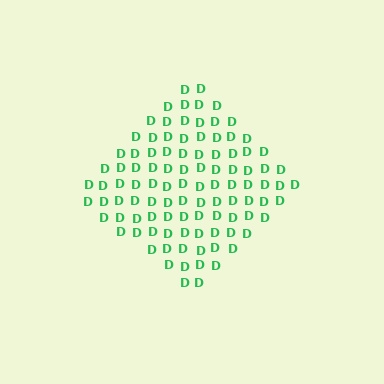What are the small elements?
The small elements are letter D's.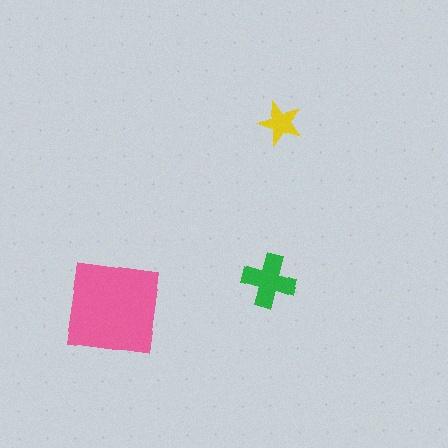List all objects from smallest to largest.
The yellow star, the green cross, the pink square.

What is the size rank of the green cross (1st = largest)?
2nd.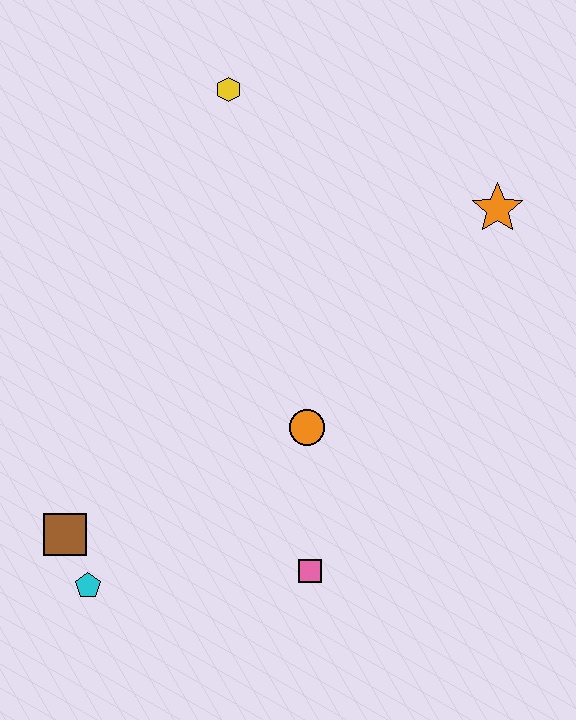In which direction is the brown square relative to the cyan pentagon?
The brown square is above the cyan pentagon.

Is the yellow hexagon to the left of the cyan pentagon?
No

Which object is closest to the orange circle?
The pink square is closest to the orange circle.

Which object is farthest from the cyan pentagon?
The orange star is farthest from the cyan pentagon.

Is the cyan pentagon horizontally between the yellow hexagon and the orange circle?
No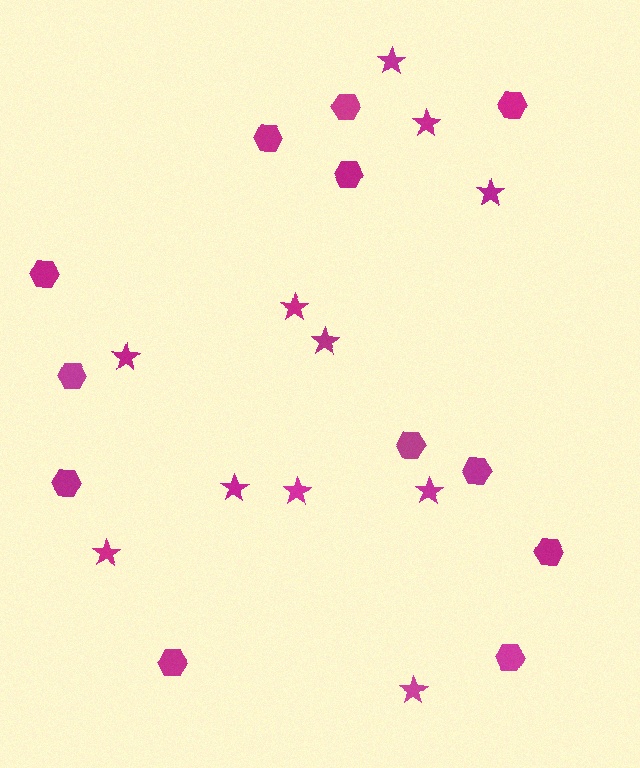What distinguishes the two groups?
There are 2 groups: one group of stars (11) and one group of hexagons (12).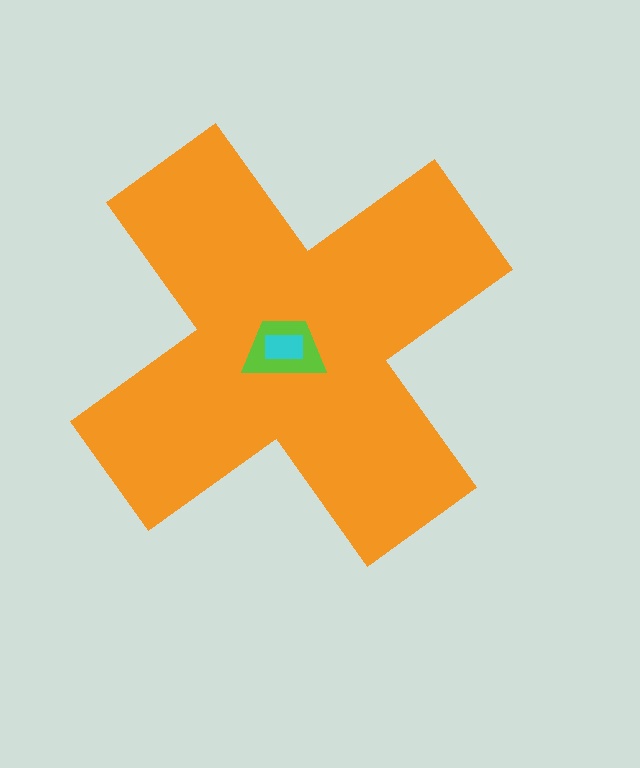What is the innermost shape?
The cyan rectangle.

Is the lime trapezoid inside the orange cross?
Yes.